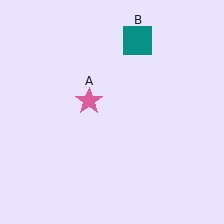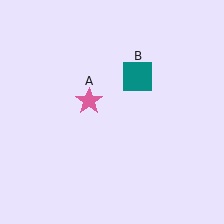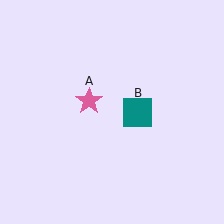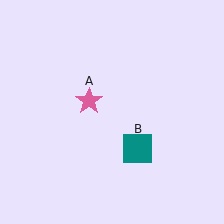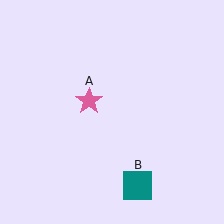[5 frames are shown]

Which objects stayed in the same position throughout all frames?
Pink star (object A) remained stationary.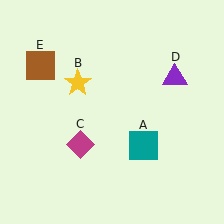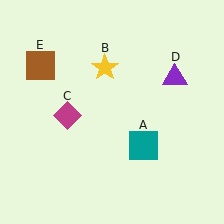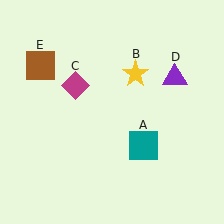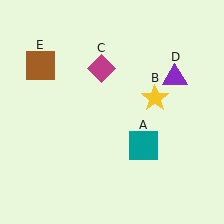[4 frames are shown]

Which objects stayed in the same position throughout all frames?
Teal square (object A) and purple triangle (object D) and brown square (object E) remained stationary.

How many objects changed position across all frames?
2 objects changed position: yellow star (object B), magenta diamond (object C).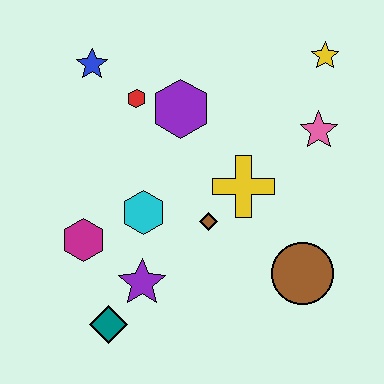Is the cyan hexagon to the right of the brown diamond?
No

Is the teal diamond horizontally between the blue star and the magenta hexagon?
No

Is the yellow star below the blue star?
No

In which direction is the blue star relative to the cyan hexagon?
The blue star is above the cyan hexagon.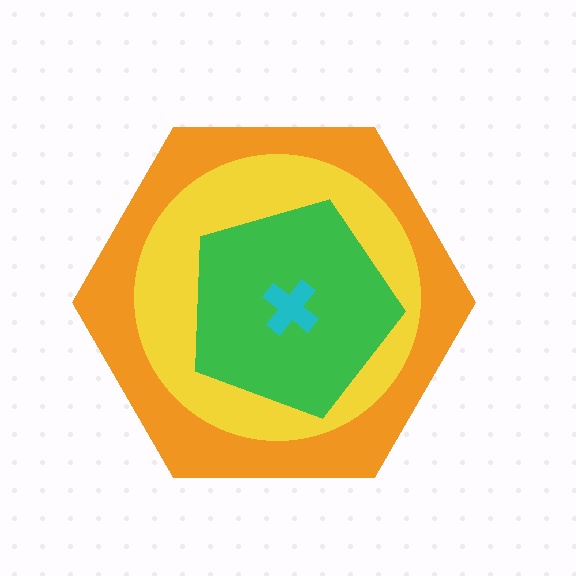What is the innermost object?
The cyan cross.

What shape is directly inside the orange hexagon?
The yellow circle.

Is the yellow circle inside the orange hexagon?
Yes.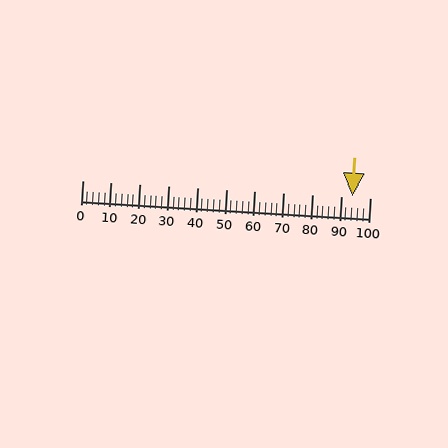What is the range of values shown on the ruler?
The ruler shows values from 0 to 100.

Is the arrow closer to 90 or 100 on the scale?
The arrow is closer to 90.